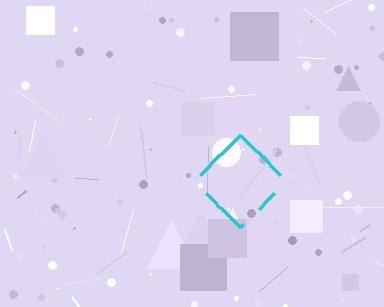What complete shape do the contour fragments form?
The contour fragments form a diamond.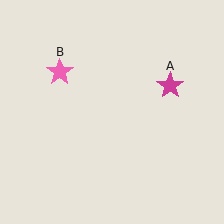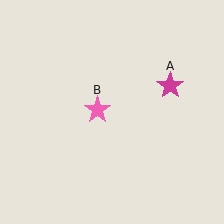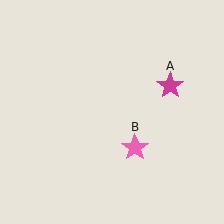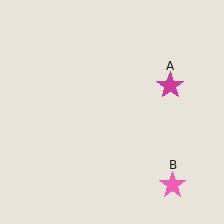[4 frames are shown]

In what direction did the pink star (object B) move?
The pink star (object B) moved down and to the right.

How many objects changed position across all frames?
1 object changed position: pink star (object B).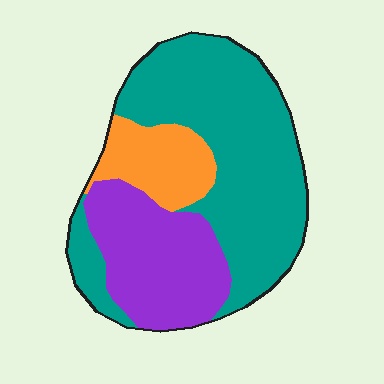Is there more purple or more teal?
Teal.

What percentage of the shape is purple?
Purple takes up between a sixth and a third of the shape.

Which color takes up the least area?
Orange, at roughly 15%.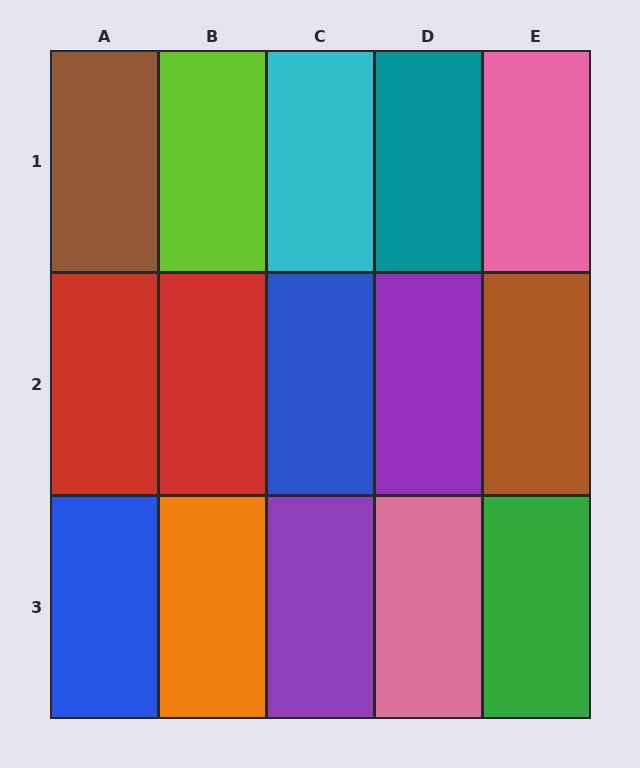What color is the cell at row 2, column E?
Brown.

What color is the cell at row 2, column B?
Red.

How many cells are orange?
1 cell is orange.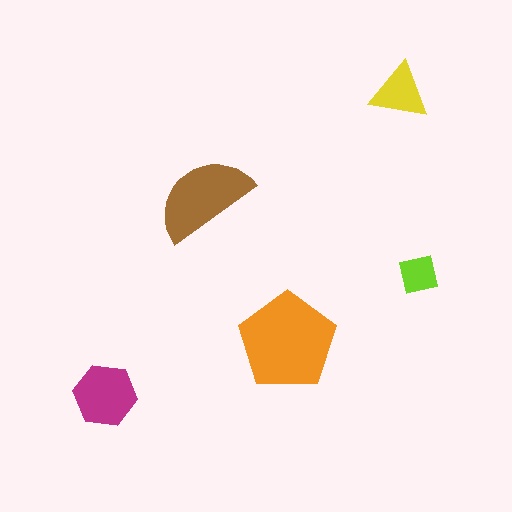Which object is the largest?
The orange pentagon.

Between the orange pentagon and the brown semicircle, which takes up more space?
The orange pentagon.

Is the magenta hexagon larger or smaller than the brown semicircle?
Smaller.